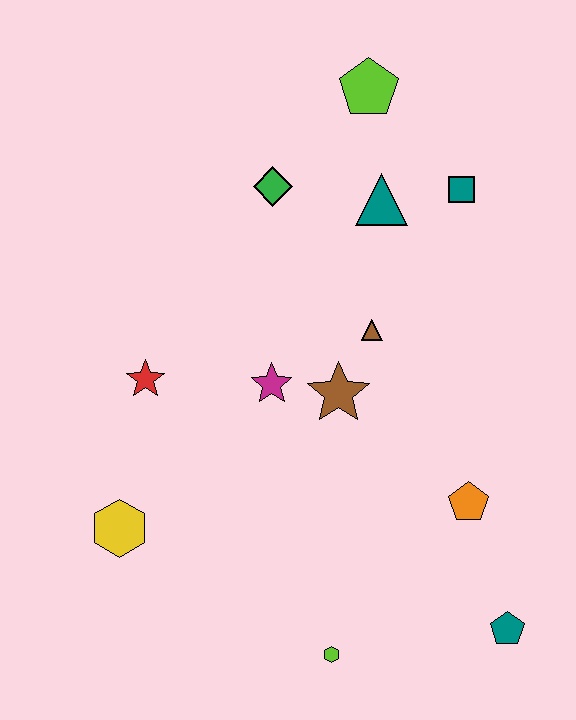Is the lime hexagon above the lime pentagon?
No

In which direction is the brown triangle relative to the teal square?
The brown triangle is below the teal square.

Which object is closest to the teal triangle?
The teal square is closest to the teal triangle.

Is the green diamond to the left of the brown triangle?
Yes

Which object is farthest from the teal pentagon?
The lime pentagon is farthest from the teal pentagon.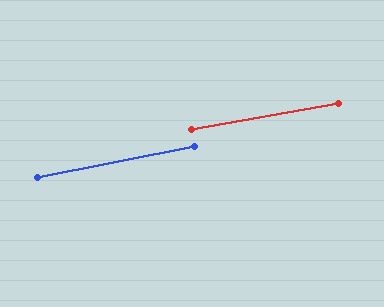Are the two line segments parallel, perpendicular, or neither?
Parallel — their directions differ by only 1.4°.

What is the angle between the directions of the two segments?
Approximately 1 degree.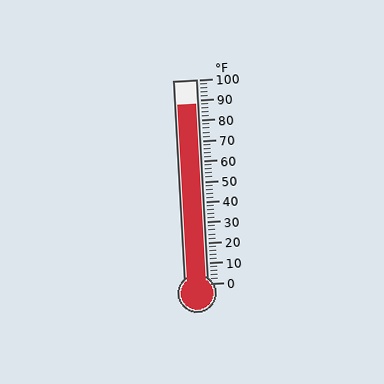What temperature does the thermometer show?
The thermometer shows approximately 88°F.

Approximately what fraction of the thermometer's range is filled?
The thermometer is filled to approximately 90% of its range.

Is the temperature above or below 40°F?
The temperature is above 40°F.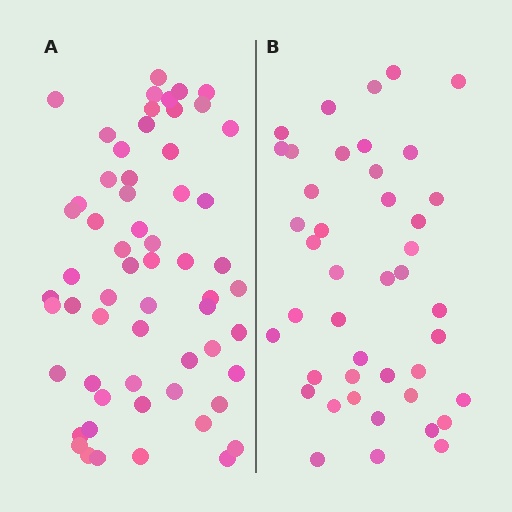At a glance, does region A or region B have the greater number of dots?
Region A (the left region) has more dots.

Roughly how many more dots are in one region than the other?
Region A has approximately 15 more dots than region B.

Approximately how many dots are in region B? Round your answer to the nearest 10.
About 40 dots. (The exact count is 43, which rounds to 40.)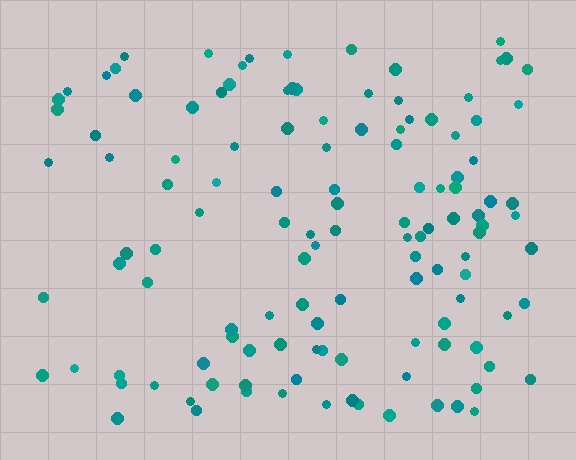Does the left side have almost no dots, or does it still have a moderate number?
Still a moderate number, just noticeably fewer than the right.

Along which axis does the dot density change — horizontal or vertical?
Horizontal.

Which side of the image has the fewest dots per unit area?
The left.